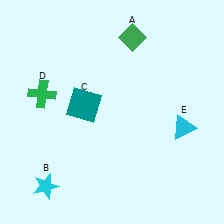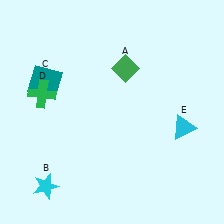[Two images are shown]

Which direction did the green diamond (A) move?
The green diamond (A) moved down.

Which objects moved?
The objects that moved are: the green diamond (A), the teal square (C).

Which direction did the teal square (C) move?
The teal square (C) moved left.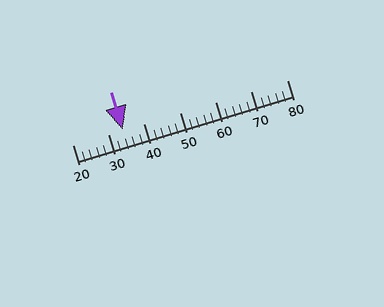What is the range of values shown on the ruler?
The ruler shows values from 20 to 80.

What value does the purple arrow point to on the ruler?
The purple arrow points to approximately 34.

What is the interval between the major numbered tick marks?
The major tick marks are spaced 10 units apart.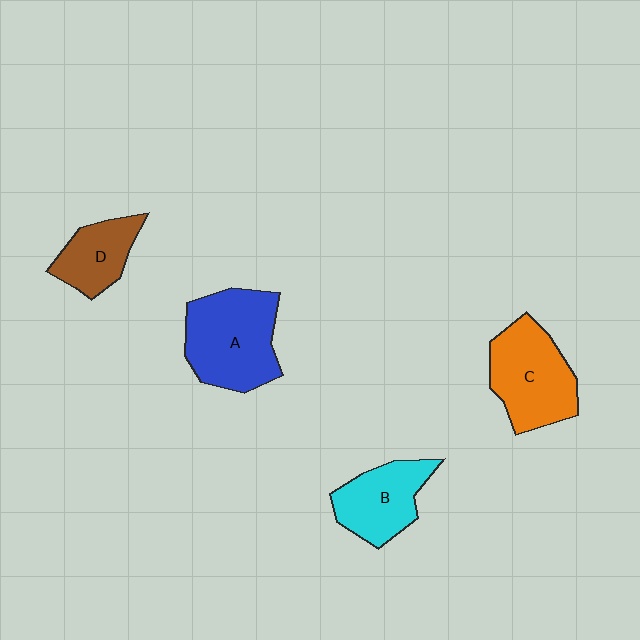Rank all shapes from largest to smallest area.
From largest to smallest: A (blue), C (orange), B (cyan), D (brown).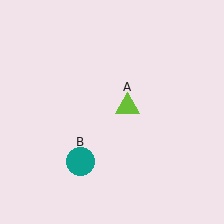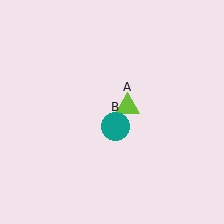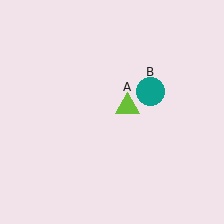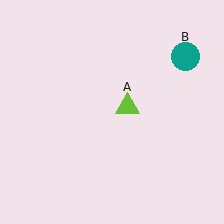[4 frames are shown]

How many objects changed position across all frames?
1 object changed position: teal circle (object B).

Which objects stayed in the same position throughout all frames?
Lime triangle (object A) remained stationary.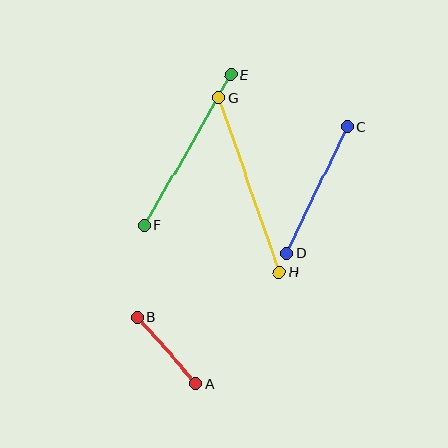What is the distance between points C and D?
The distance is approximately 140 pixels.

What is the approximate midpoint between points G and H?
The midpoint is at approximately (249, 185) pixels.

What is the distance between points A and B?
The distance is approximately 89 pixels.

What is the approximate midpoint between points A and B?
The midpoint is at approximately (167, 350) pixels.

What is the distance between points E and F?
The distance is approximately 174 pixels.